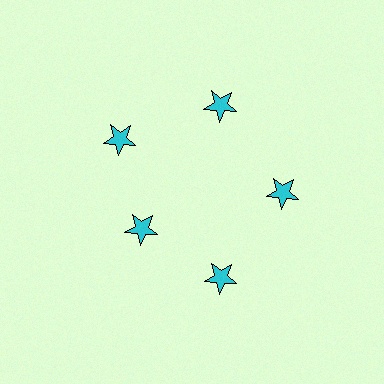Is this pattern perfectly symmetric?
No. The 5 cyan stars are arranged in a ring, but one element near the 8 o'clock position is pulled inward toward the center, breaking the 5-fold rotational symmetry.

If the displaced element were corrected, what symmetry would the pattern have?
It would have 5-fold rotational symmetry — the pattern would map onto itself every 72 degrees.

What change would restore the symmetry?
The symmetry would be restored by moving it outward, back onto the ring so that all 5 stars sit at equal angles and equal distance from the center.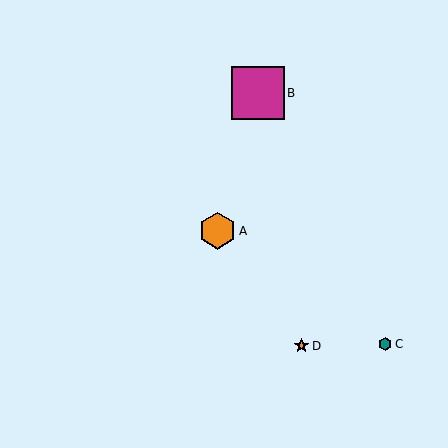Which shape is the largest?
The magenta square (labeled B) is the largest.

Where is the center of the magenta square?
The center of the magenta square is at (258, 93).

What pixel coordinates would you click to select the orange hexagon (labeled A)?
Click at (217, 231) to select the orange hexagon A.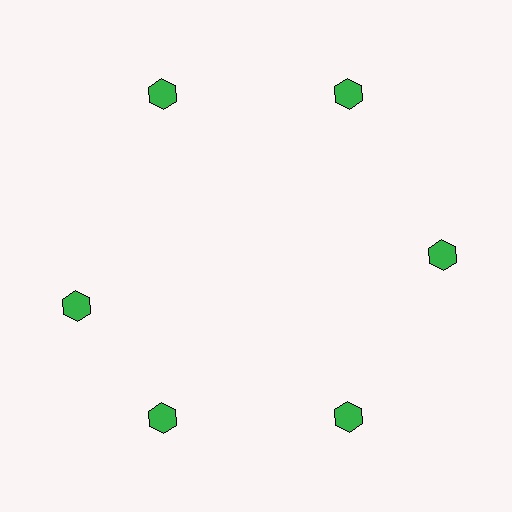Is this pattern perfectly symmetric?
No. The 6 green hexagons are arranged in a ring, but one element near the 9 o'clock position is rotated out of alignment along the ring, breaking the 6-fold rotational symmetry.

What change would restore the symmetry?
The symmetry would be restored by rotating it back into even spacing with its neighbors so that all 6 hexagons sit at equal angles and equal distance from the center.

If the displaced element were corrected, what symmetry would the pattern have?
It would have 6-fold rotational symmetry — the pattern would map onto itself every 60 degrees.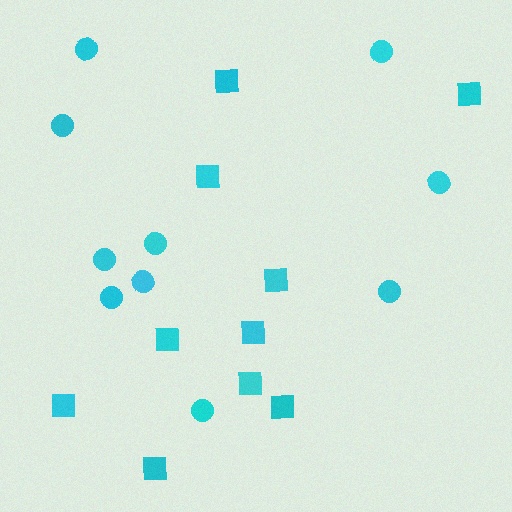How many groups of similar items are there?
There are 2 groups: one group of squares (10) and one group of circles (10).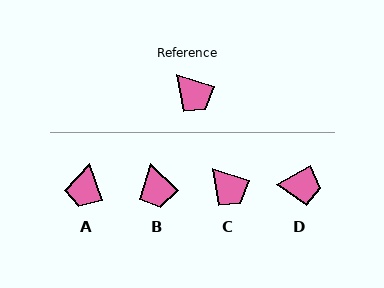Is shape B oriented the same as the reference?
No, it is off by about 27 degrees.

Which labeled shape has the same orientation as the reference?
C.